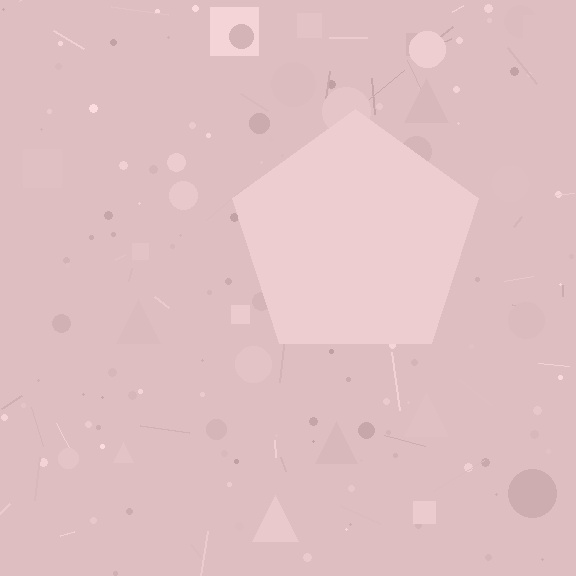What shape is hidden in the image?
A pentagon is hidden in the image.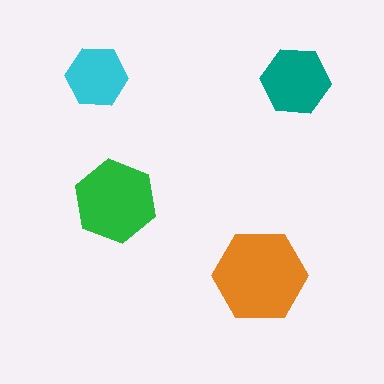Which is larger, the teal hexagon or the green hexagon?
The green one.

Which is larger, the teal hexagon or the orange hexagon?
The orange one.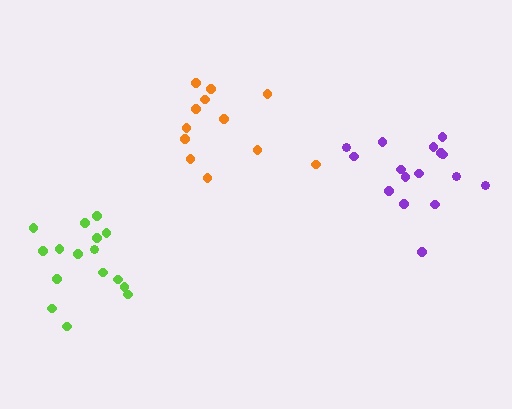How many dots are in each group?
Group 1: 16 dots, Group 2: 12 dots, Group 3: 16 dots (44 total).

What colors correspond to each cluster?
The clusters are colored: lime, orange, purple.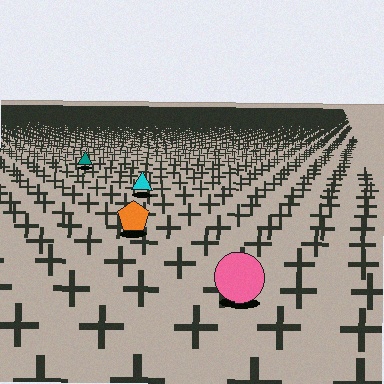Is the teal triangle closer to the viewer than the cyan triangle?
No. The cyan triangle is closer — you can tell from the texture gradient: the ground texture is coarser near it.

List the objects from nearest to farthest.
From nearest to farthest: the pink circle, the orange pentagon, the cyan triangle, the teal triangle.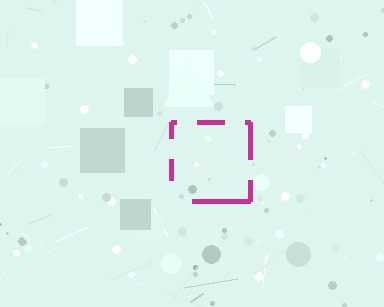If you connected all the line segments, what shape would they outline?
They would outline a square.